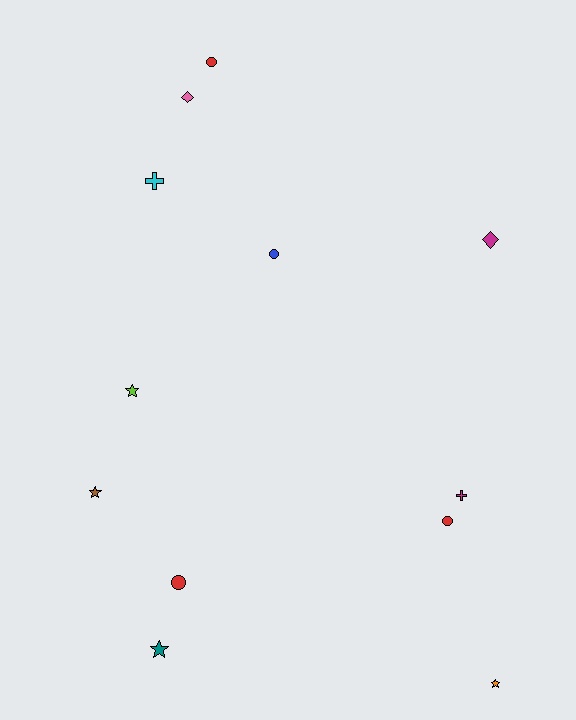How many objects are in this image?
There are 12 objects.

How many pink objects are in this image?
There is 1 pink object.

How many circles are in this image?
There are 4 circles.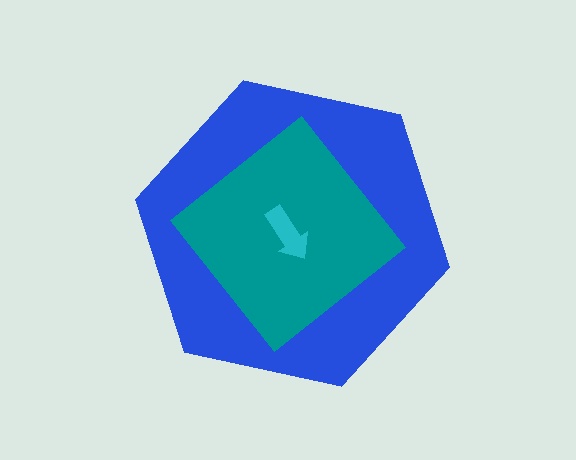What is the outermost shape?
The blue hexagon.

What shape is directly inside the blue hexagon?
The teal diamond.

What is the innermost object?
The cyan arrow.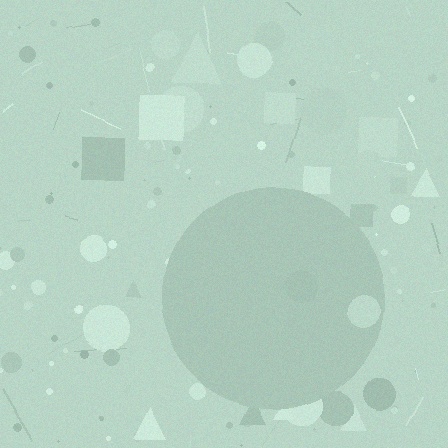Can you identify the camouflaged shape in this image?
The camouflaged shape is a circle.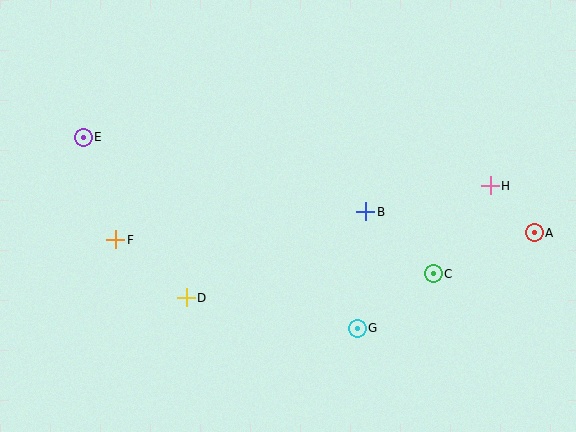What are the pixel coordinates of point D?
Point D is at (186, 298).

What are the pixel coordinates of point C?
Point C is at (433, 274).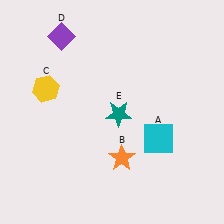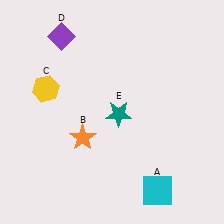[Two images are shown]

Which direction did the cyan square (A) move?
The cyan square (A) moved down.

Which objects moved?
The objects that moved are: the cyan square (A), the orange star (B).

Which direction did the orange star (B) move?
The orange star (B) moved left.